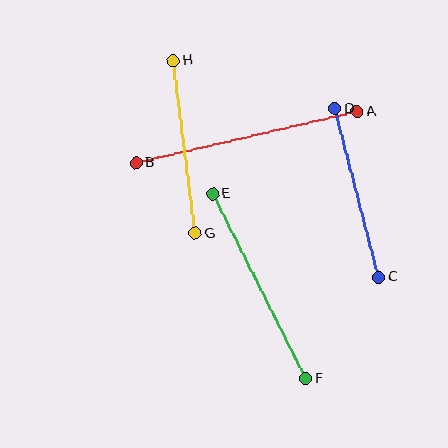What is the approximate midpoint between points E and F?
The midpoint is at approximately (259, 286) pixels.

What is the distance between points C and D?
The distance is approximately 174 pixels.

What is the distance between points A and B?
The distance is approximately 227 pixels.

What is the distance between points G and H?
The distance is approximately 174 pixels.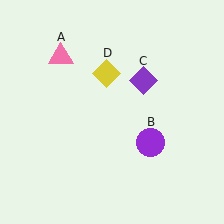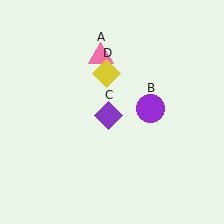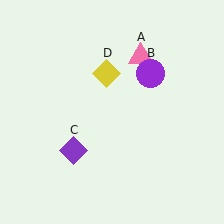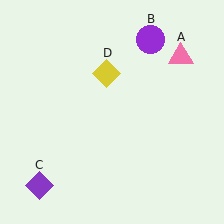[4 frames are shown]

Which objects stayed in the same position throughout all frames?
Yellow diamond (object D) remained stationary.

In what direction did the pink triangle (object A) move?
The pink triangle (object A) moved right.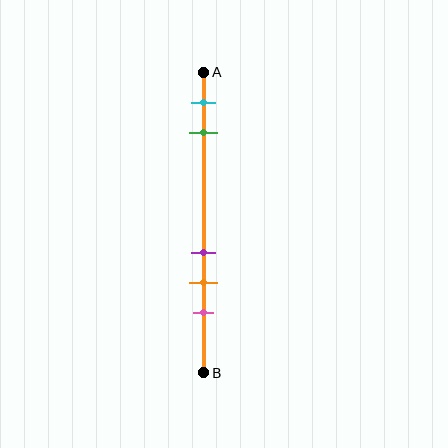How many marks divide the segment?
There are 5 marks dividing the segment.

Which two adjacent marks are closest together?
The purple and orange marks are the closest adjacent pair.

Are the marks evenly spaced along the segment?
No, the marks are not evenly spaced.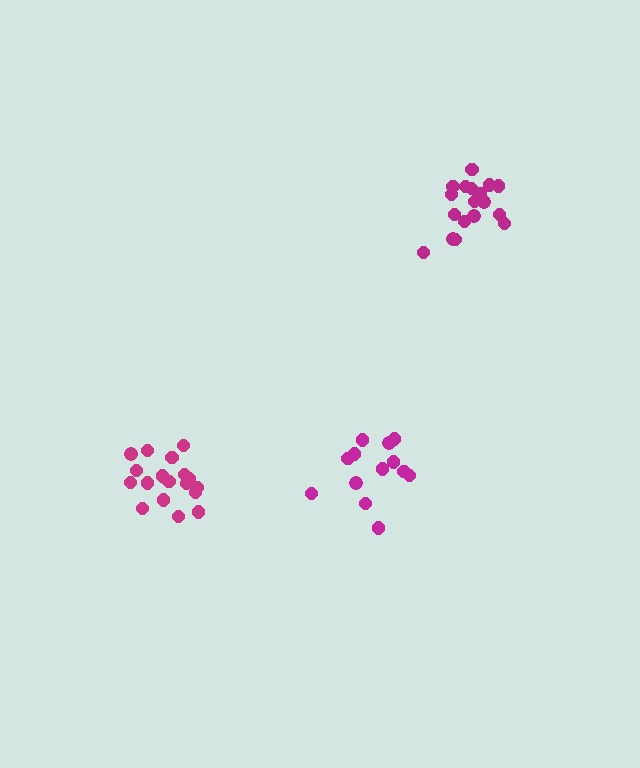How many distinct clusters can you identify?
There are 3 distinct clusters.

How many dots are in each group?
Group 1: 13 dots, Group 2: 18 dots, Group 3: 18 dots (49 total).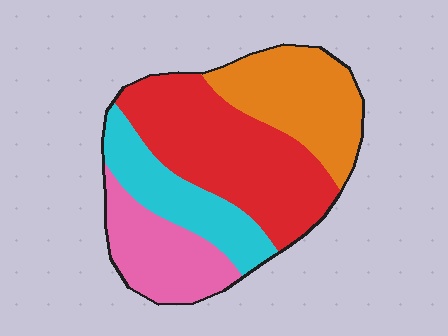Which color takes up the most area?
Red, at roughly 40%.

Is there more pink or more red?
Red.